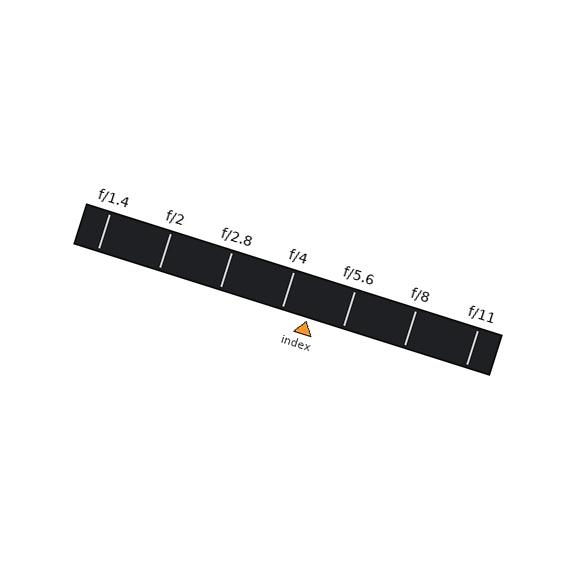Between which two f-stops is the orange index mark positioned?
The index mark is between f/4 and f/5.6.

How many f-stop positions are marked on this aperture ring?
There are 7 f-stop positions marked.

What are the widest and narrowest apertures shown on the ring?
The widest aperture shown is f/1.4 and the narrowest is f/11.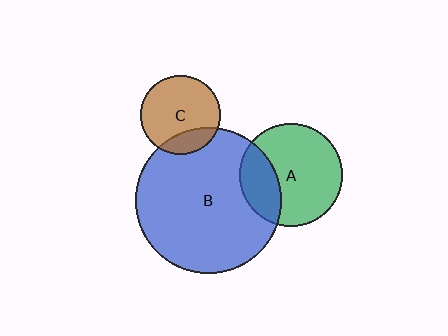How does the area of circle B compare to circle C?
Approximately 3.4 times.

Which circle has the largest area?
Circle B (blue).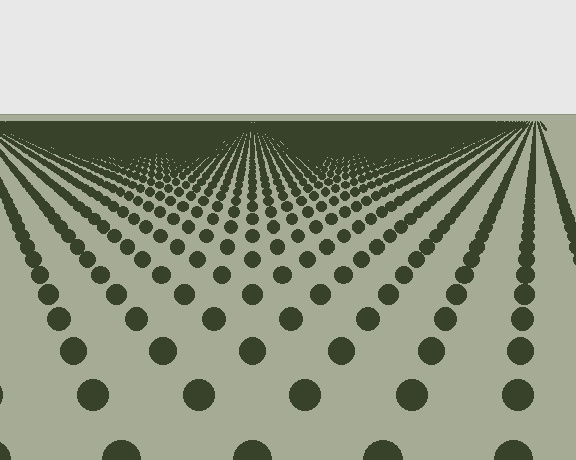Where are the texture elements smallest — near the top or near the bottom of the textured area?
Near the top.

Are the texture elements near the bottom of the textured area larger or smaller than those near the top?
Larger. Near the bottom, elements are closer to the viewer and appear at a bigger on-screen size.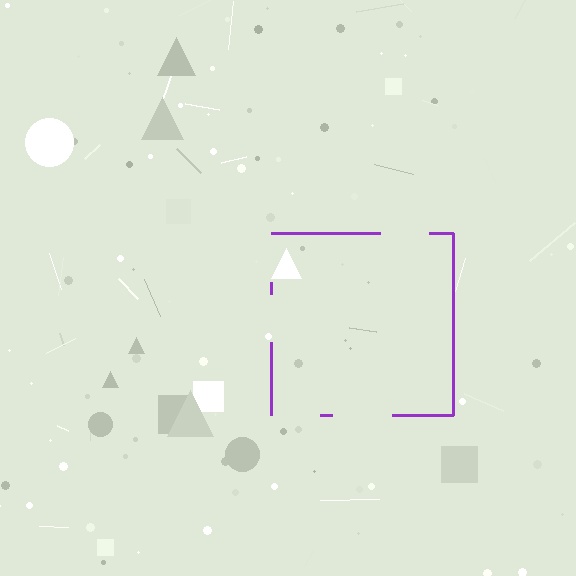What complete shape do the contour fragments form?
The contour fragments form a square.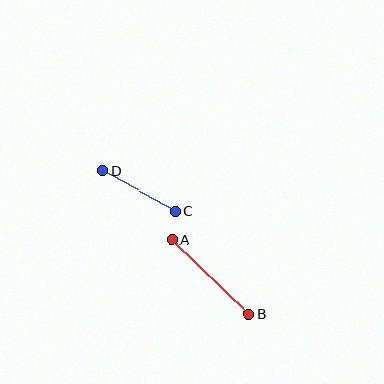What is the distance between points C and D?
The distance is approximately 83 pixels.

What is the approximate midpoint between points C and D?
The midpoint is at approximately (139, 191) pixels.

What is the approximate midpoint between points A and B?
The midpoint is at approximately (210, 277) pixels.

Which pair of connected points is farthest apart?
Points A and B are farthest apart.